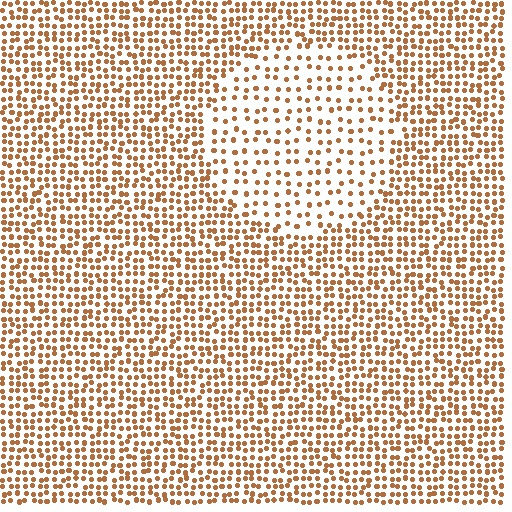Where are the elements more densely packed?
The elements are more densely packed outside the circle boundary.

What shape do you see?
I see a circle.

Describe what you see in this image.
The image contains small brown elements arranged at two different densities. A circle-shaped region is visible where the elements are less densely packed than the surrounding area.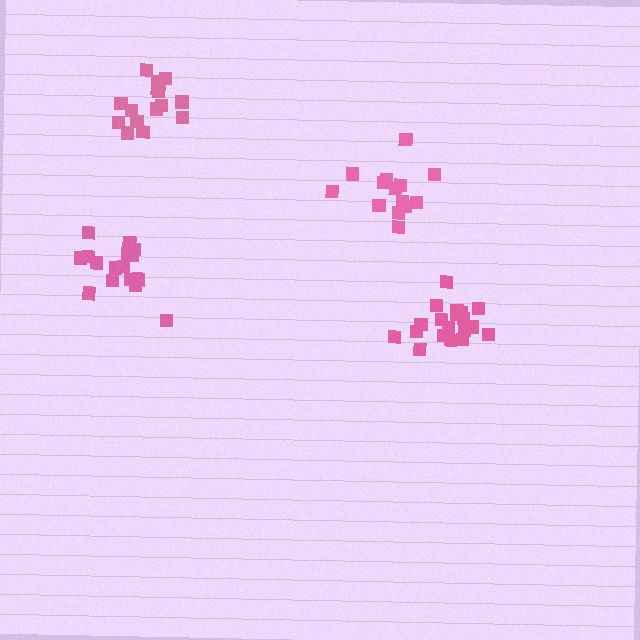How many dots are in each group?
Group 1: 18 dots, Group 2: 19 dots, Group 3: 14 dots, Group 4: 15 dots (66 total).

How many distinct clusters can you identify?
There are 4 distinct clusters.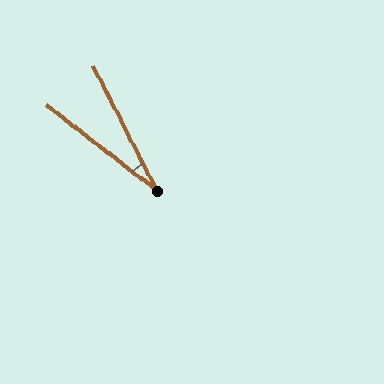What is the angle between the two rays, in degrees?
Approximately 25 degrees.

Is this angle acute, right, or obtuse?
It is acute.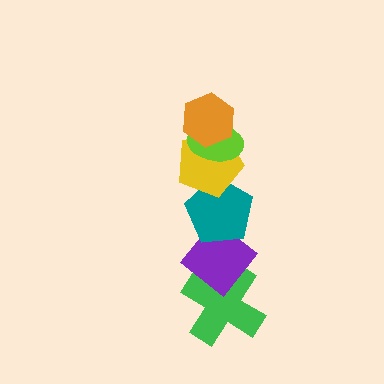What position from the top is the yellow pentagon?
The yellow pentagon is 3rd from the top.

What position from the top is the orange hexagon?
The orange hexagon is 1st from the top.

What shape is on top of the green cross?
The purple diamond is on top of the green cross.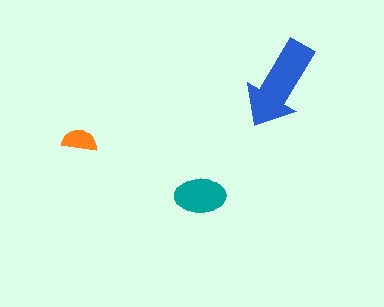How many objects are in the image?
There are 3 objects in the image.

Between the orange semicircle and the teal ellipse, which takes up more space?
The teal ellipse.